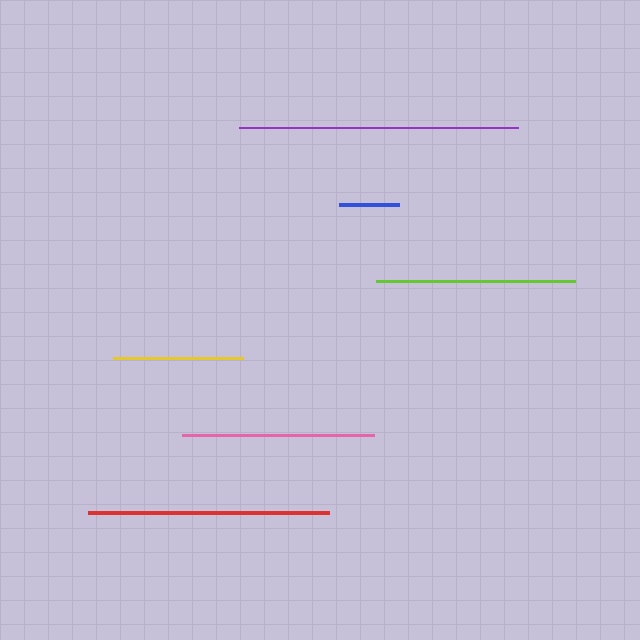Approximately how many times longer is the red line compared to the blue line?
The red line is approximately 4.0 times the length of the blue line.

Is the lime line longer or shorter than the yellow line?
The lime line is longer than the yellow line.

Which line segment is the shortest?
The blue line is the shortest at approximately 60 pixels.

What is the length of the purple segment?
The purple segment is approximately 279 pixels long.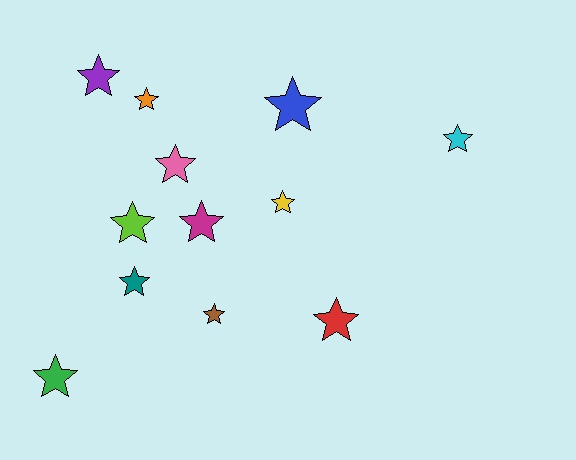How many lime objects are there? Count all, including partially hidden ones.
There is 1 lime object.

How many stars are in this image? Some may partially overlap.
There are 12 stars.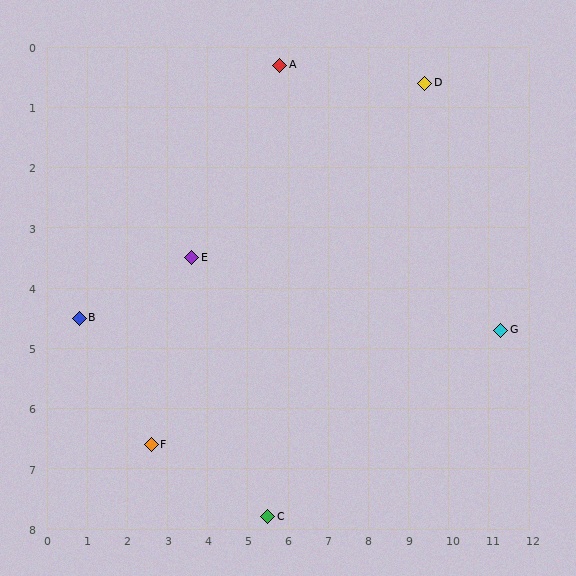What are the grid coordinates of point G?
Point G is at approximately (11.3, 4.7).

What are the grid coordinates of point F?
Point F is at approximately (2.6, 6.6).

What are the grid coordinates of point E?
Point E is at approximately (3.6, 3.5).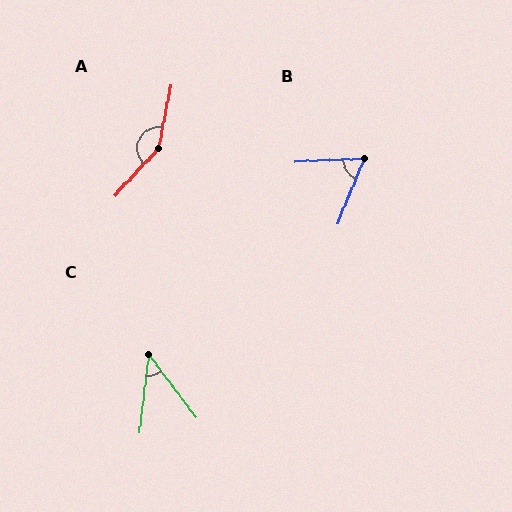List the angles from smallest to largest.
C (44°), B (65°), A (149°).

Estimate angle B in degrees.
Approximately 65 degrees.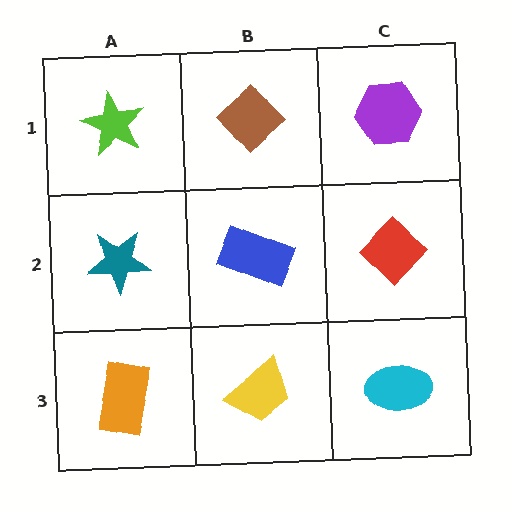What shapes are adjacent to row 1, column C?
A red diamond (row 2, column C), a brown diamond (row 1, column B).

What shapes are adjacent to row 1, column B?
A blue rectangle (row 2, column B), a lime star (row 1, column A), a purple hexagon (row 1, column C).